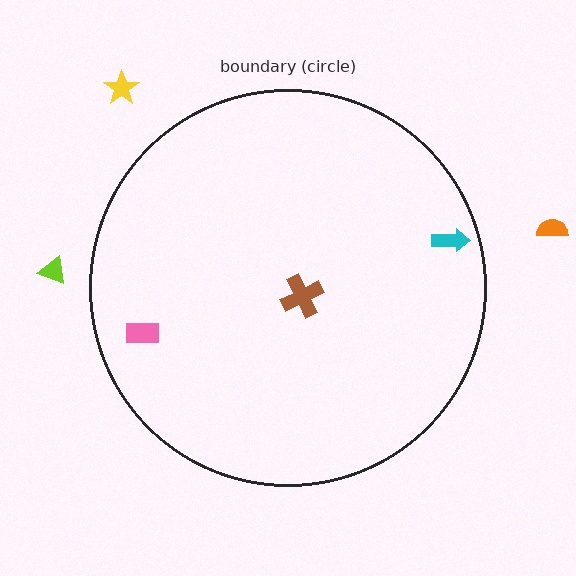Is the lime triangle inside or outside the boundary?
Outside.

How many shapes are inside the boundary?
3 inside, 3 outside.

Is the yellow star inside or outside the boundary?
Outside.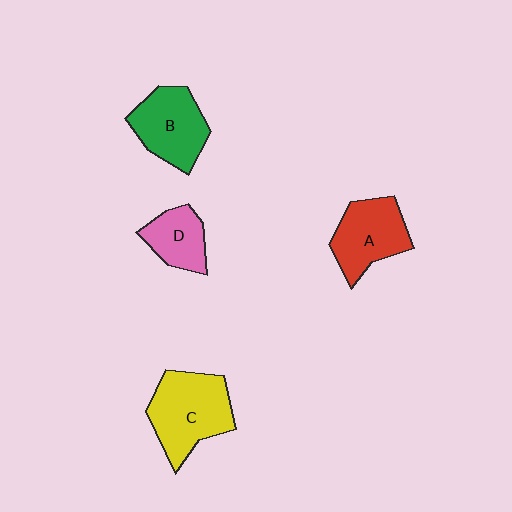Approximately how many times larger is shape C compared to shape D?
Approximately 1.8 times.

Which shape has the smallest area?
Shape D (pink).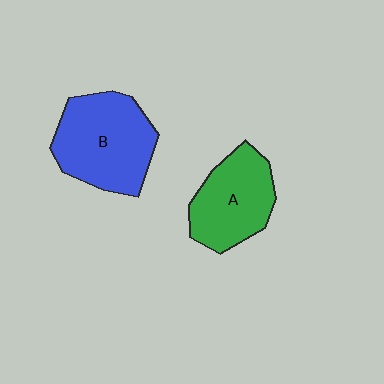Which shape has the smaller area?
Shape A (green).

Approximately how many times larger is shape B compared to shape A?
Approximately 1.3 times.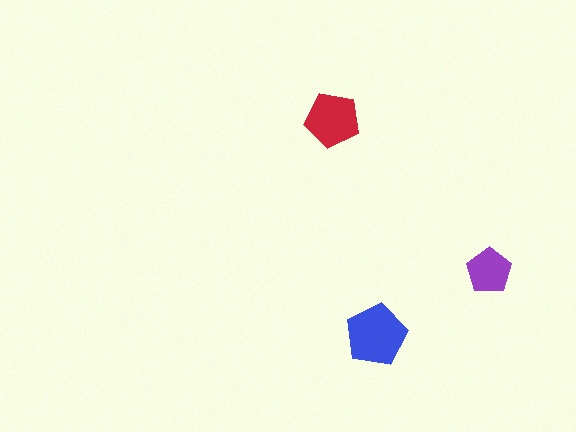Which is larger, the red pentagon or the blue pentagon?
The blue one.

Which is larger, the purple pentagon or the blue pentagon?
The blue one.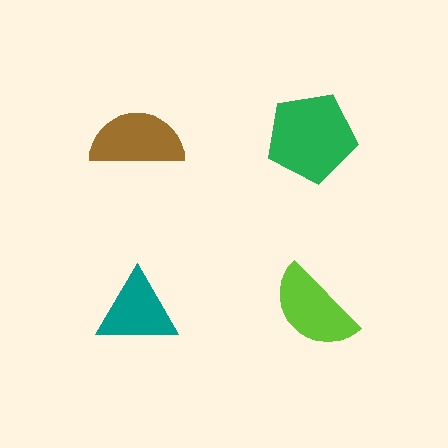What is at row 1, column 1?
A brown semicircle.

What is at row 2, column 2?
A lime semicircle.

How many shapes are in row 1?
2 shapes.